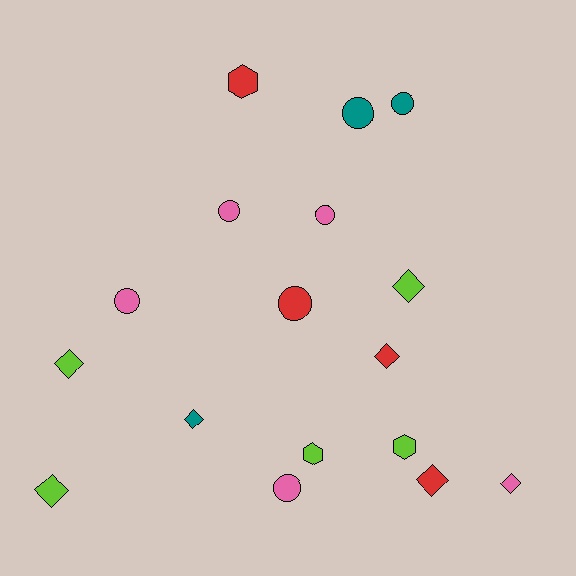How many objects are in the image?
There are 17 objects.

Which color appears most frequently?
Pink, with 5 objects.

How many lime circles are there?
There are no lime circles.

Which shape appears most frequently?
Diamond, with 7 objects.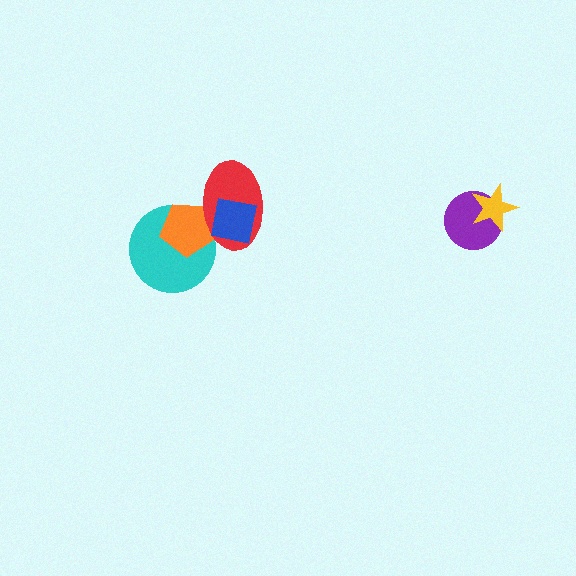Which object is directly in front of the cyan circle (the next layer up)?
The orange pentagon is directly in front of the cyan circle.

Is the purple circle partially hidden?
Yes, it is partially covered by another shape.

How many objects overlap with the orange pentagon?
3 objects overlap with the orange pentagon.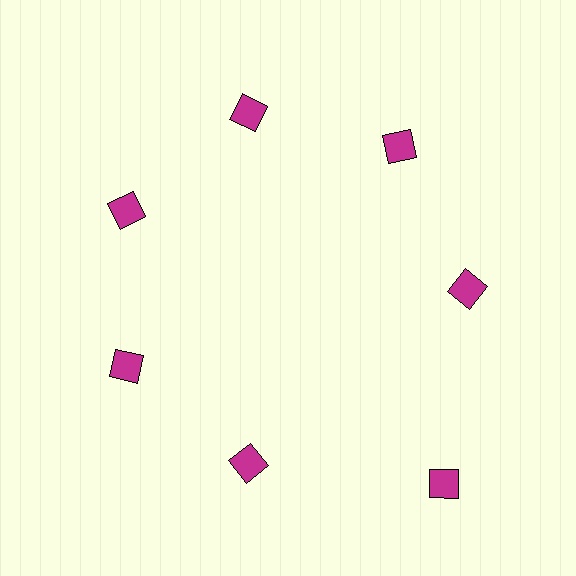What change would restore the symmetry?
The symmetry would be restored by moving it inward, back onto the ring so that all 7 diamonds sit at equal angles and equal distance from the center.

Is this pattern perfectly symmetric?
No. The 7 magenta diamonds are arranged in a ring, but one element near the 5 o'clock position is pushed outward from the center, breaking the 7-fold rotational symmetry.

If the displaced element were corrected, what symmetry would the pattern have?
It would have 7-fold rotational symmetry — the pattern would map onto itself every 51 degrees.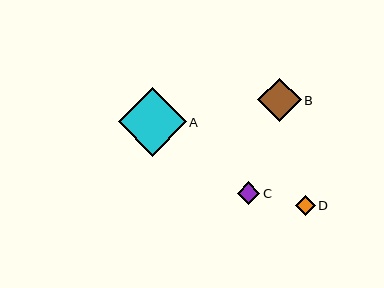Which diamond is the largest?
Diamond A is the largest with a size of approximately 68 pixels.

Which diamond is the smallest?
Diamond D is the smallest with a size of approximately 20 pixels.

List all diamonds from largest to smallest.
From largest to smallest: A, B, C, D.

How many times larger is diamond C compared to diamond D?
Diamond C is approximately 1.1 times the size of diamond D.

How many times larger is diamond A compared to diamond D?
Diamond A is approximately 3.4 times the size of diamond D.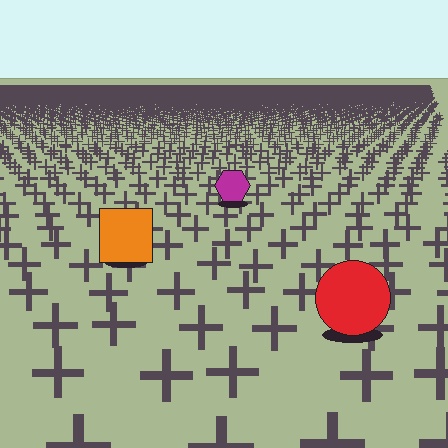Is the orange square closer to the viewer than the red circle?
No. The red circle is closer — you can tell from the texture gradient: the ground texture is coarser near it.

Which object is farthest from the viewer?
The magenta hexagon is farthest from the viewer. It appears smaller and the ground texture around it is denser.